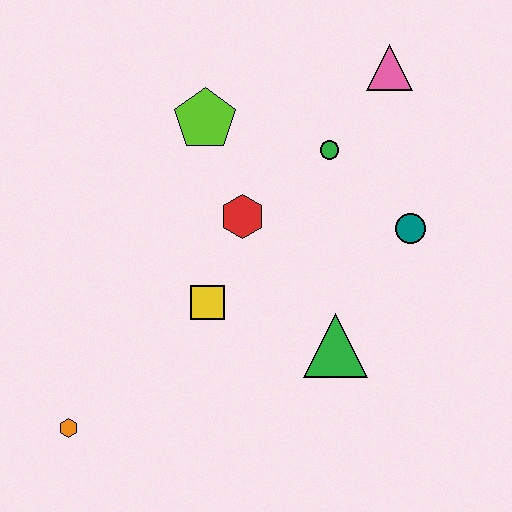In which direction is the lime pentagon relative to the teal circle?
The lime pentagon is to the left of the teal circle.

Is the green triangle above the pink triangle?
No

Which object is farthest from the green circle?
The orange hexagon is farthest from the green circle.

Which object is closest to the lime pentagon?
The red hexagon is closest to the lime pentagon.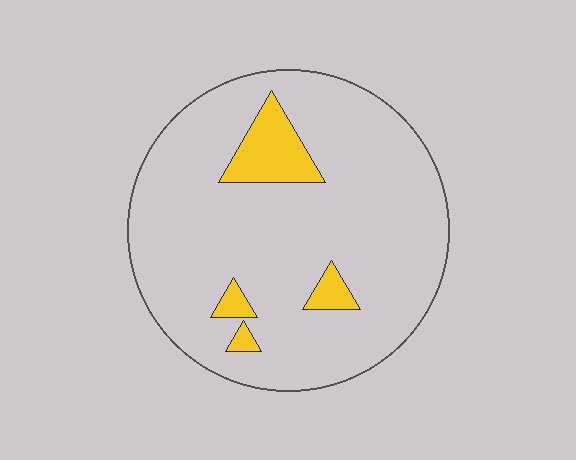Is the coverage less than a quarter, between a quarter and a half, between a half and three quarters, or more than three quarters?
Less than a quarter.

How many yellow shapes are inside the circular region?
4.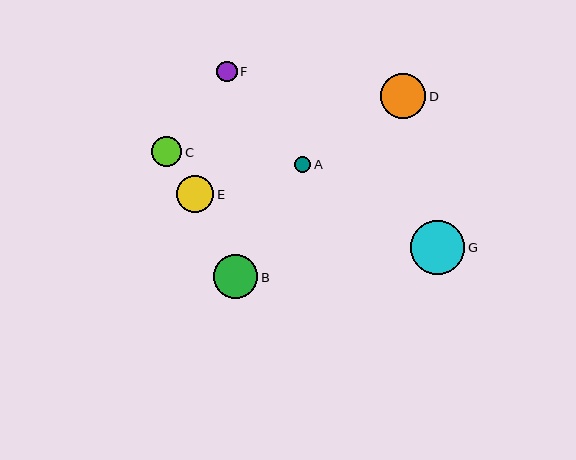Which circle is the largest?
Circle G is the largest with a size of approximately 54 pixels.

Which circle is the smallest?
Circle A is the smallest with a size of approximately 16 pixels.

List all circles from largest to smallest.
From largest to smallest: G, D, B, E, C, F, A.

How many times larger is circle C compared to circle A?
Circle C is approximately 1.9 times the size of circle A.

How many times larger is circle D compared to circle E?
Circle D is approximately 1.2 times the size of circle E.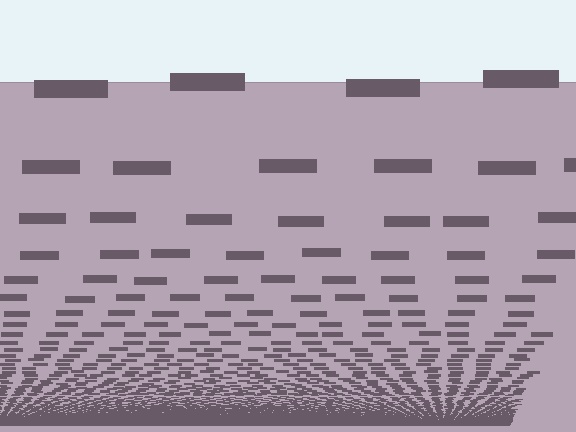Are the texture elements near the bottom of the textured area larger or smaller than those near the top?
Smaller. The gradient is inverted — elements near the bottom are smaller and denser.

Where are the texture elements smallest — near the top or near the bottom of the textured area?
Near the bottom.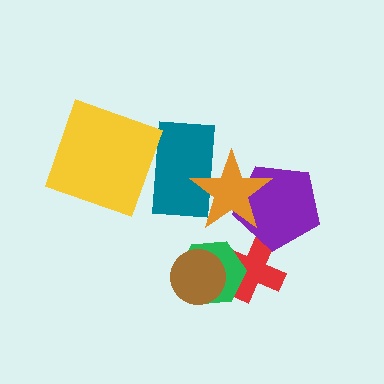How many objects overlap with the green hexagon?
2 objects overlap with the green hexagon.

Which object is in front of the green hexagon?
The brown circle is in front of the green hexagon.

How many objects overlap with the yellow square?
1 object overlaps with the yellow square.